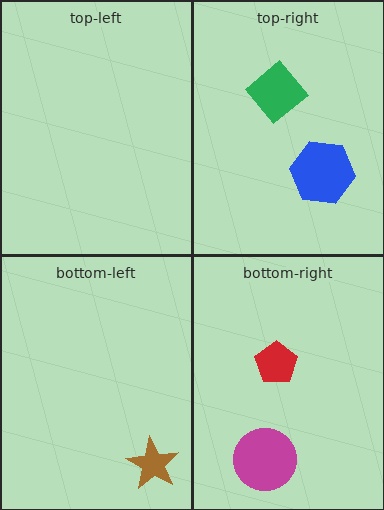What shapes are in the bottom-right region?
The red pentagon, the magenta circle.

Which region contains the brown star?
The bottom-left region.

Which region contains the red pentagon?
The bottom-right region.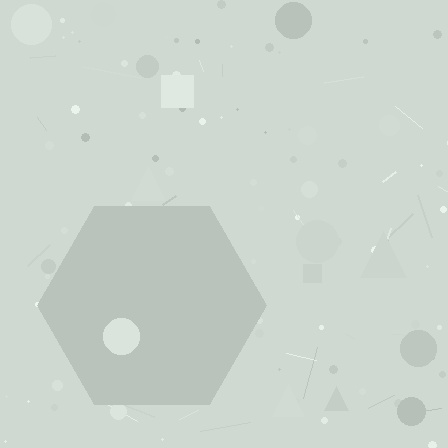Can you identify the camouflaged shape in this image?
The camouflaged shape is a hexagon.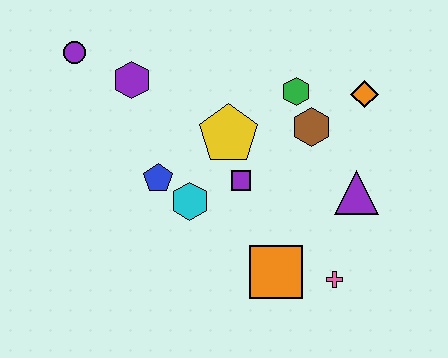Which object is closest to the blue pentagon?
The cyan hexagon is closest to the blue pentagon.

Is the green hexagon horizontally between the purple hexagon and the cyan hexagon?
No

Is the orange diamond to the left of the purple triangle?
No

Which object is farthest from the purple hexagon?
The pink cross is farthest from the purple hexagon.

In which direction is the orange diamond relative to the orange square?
The orange diamond is above the orange square.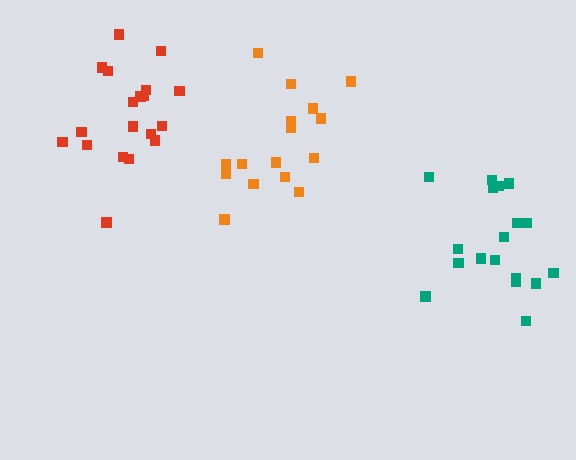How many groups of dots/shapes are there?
There are 3 groups.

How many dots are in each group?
Group 1: 18 dots, Group 2: 19 dots, Group 3: 16 dots (53 total).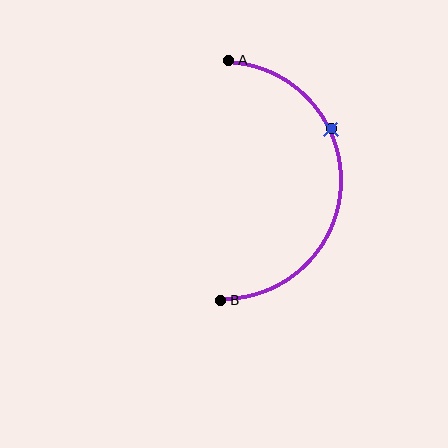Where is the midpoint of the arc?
The arc midpoint is the point on the curve farthest from the straight line joining A and B. It sits to the right of that line.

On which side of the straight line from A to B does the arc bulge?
The arc bulges to the right of the straight line connecting A and B.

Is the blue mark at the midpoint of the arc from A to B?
No. The blue mark lies on the arc but is closer to endpoint A. The arc midpoint would be at the point on the curve equidistant along the arc from both A and B.